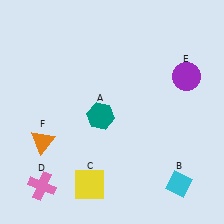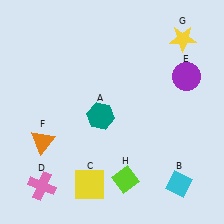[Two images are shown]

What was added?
A yellow star (G), a lime diamond (H) were added in Image 2.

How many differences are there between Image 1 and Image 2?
There are 2 differences between the two images.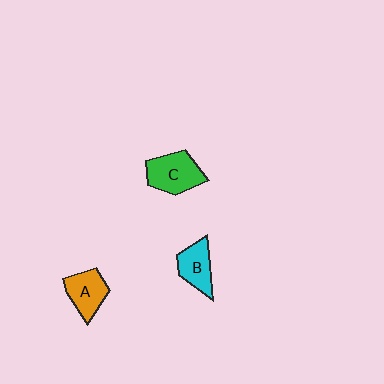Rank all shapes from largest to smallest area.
From largest to smallest: C (green), A (orange), B (cyan).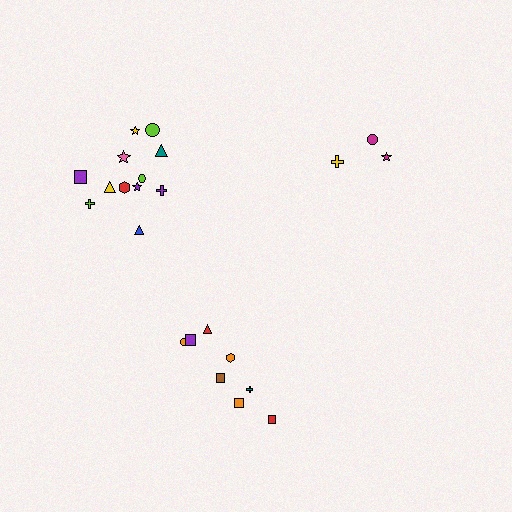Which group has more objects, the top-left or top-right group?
The top-left group.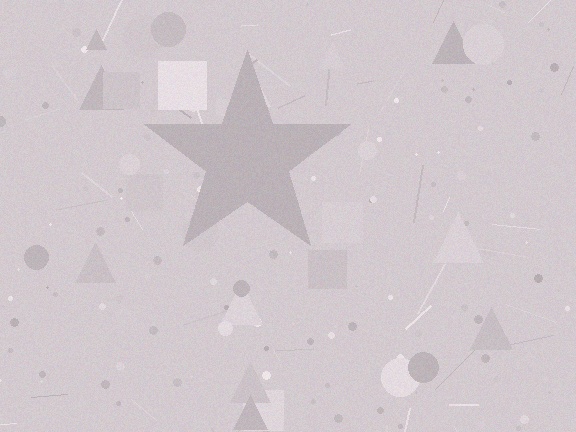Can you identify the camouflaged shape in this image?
The camouflaged shape is a star.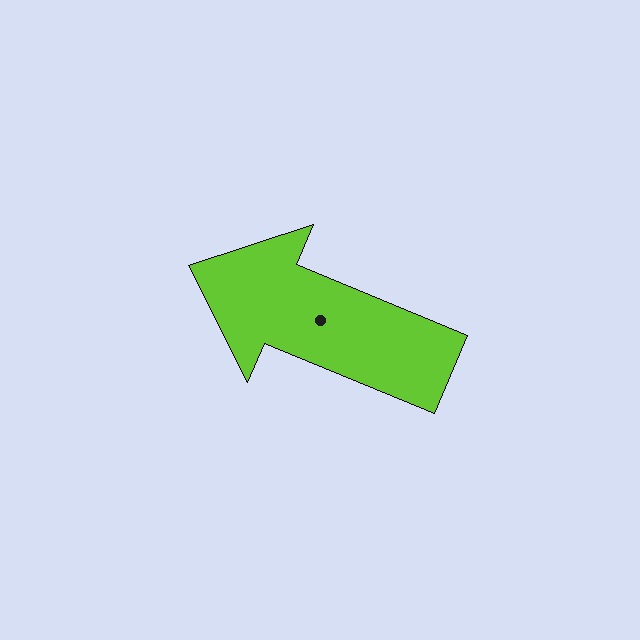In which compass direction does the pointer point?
Northwest.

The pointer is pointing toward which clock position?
Roughly 10 o'clock.